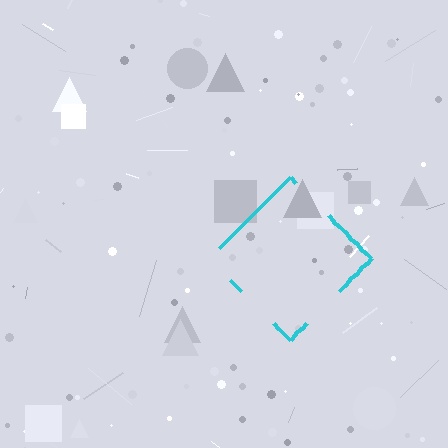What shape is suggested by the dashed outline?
The dashed outline suggests a diamond.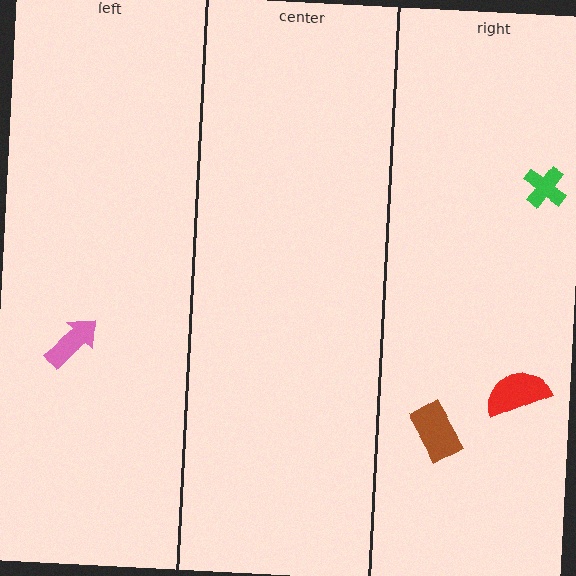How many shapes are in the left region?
1.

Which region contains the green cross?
The right region.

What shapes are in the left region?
The pink arrow.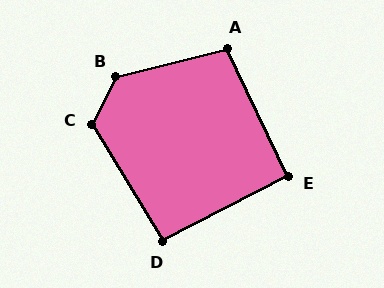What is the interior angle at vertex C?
Approximately 123 degrees (obtuse).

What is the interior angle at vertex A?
Approximately 101 degrees (obtuse).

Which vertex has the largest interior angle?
B, at approximately 130 degrees.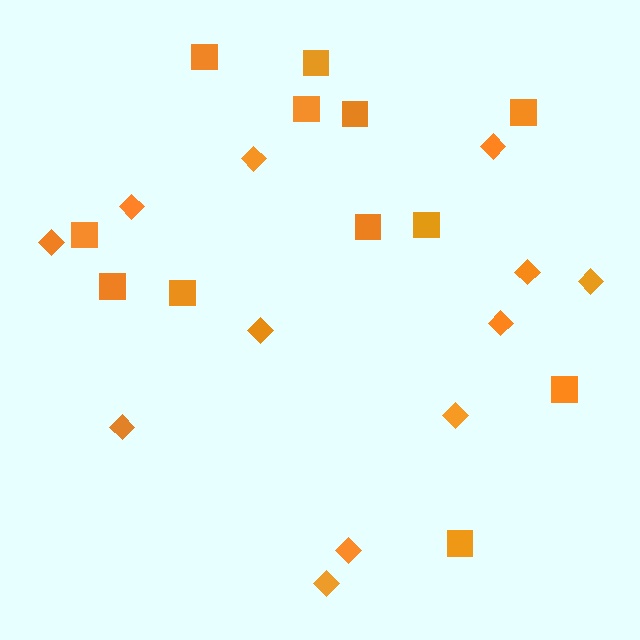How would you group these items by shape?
There are 2 groups: one group of squares (12) and one group of diamonds (12).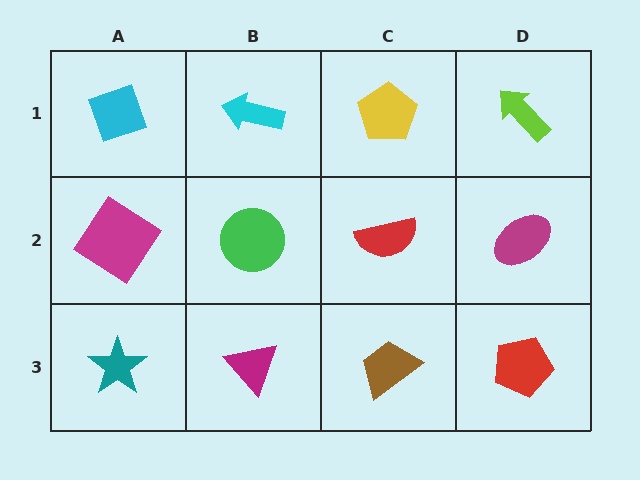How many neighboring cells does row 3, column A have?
2.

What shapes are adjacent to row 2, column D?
A lime arrow (row 1, column D), a red pentagon (row 3, column D), a red semicircle (row 2, column C).